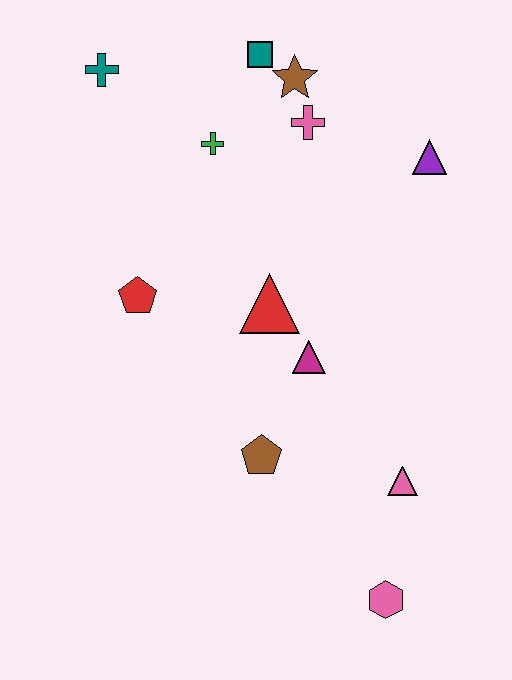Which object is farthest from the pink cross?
The pink hexagon is farthest from the pink cross.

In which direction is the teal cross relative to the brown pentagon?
The teal cross is above the brown pentagon.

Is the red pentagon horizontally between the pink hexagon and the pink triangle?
No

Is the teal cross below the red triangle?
No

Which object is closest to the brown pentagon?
The magenta triangle is closest to the brown pentagon.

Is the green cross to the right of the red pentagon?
Yes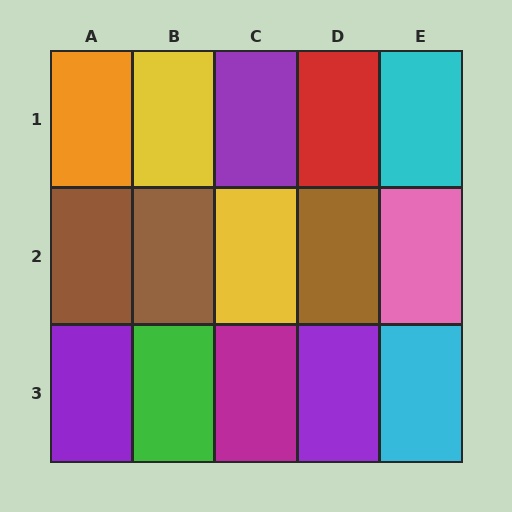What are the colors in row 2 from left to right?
Brown, brown, yellow, brown, pink.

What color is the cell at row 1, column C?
Purple.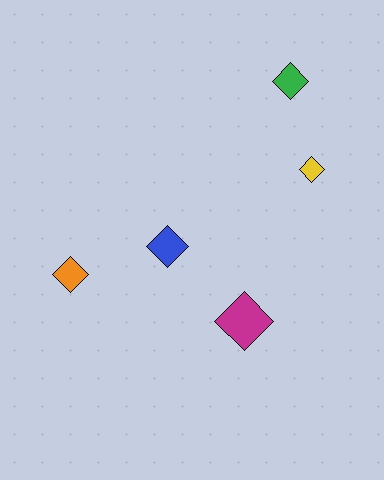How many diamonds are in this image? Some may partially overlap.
There are 5 diamonds.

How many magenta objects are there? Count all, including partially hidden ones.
There is 1 magenta object.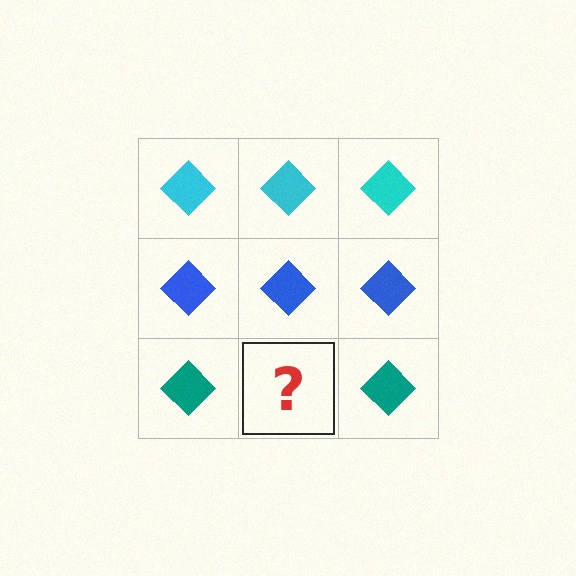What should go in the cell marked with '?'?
The missing cell should contain a teal diamond.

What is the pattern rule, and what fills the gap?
The rule is that each row has a consistent color. The gap should be filled with a teal diamond.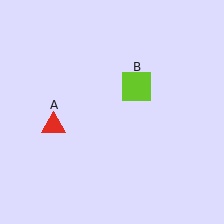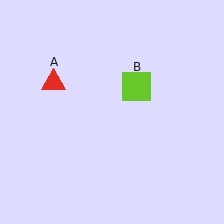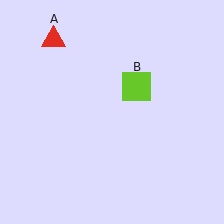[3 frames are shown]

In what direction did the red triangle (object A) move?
The red triangle (object A) moved up.